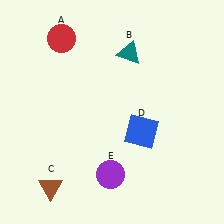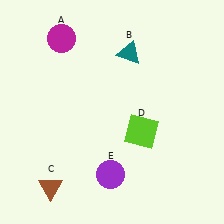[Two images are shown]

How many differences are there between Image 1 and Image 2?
There are 2 differences between the two images.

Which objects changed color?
A changed from red to magenta. D changed from blue to lime.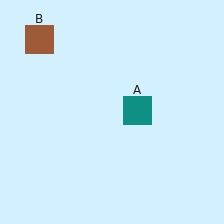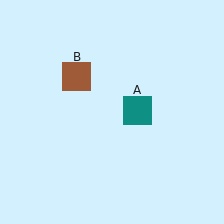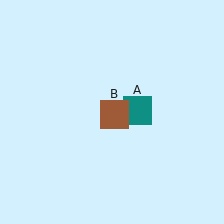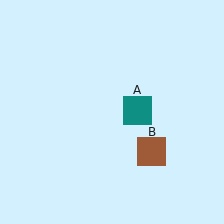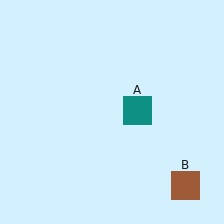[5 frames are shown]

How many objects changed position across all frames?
1 object changed position: brown square (object B).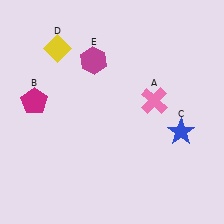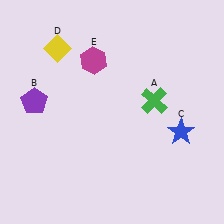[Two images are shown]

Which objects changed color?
A changed from pink to green. B changed from magenta to purple.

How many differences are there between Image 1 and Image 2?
There are 2 differences between the two images.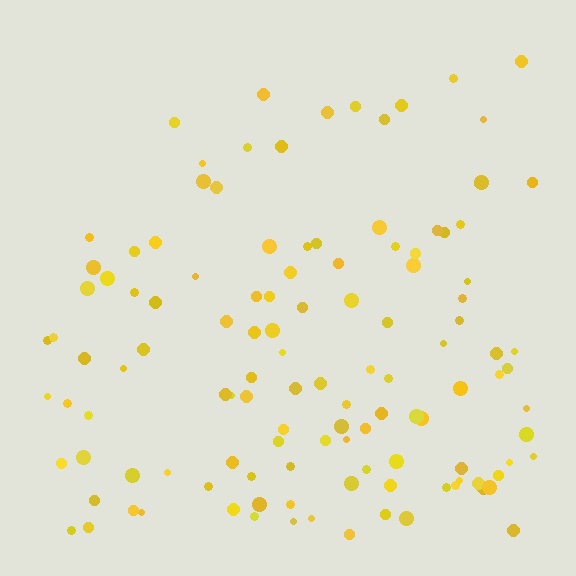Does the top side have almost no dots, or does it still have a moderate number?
Still a moderate number, just noticeably fewer than the bottom.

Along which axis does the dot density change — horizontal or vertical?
Vertical.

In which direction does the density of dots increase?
From top to bottom, with the bottom side densest.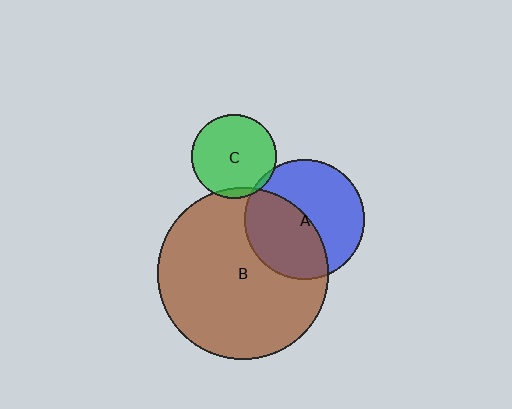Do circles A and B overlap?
Yes.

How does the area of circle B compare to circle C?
Approximately 4.2 times.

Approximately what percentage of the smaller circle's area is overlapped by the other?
Approximately 45%.